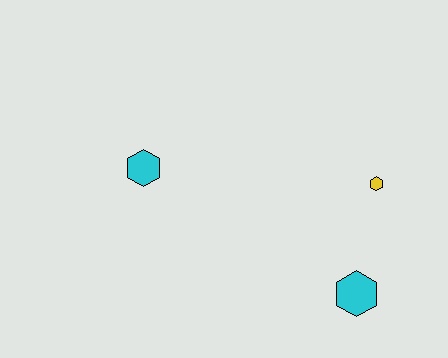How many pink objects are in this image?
There are no pink objects.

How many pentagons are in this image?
There are no pentagons.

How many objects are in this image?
There are 3 objects.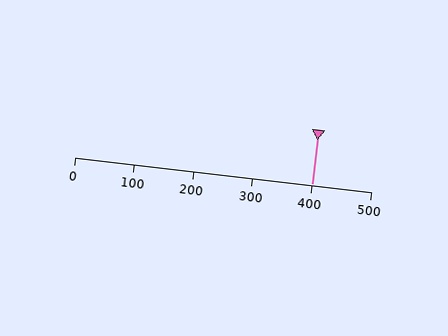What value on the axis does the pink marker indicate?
The marker indicates approximately 400.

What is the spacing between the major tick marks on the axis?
The major ticks are spaced 100 apart.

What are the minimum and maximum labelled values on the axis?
The axis runs from 0 to 500.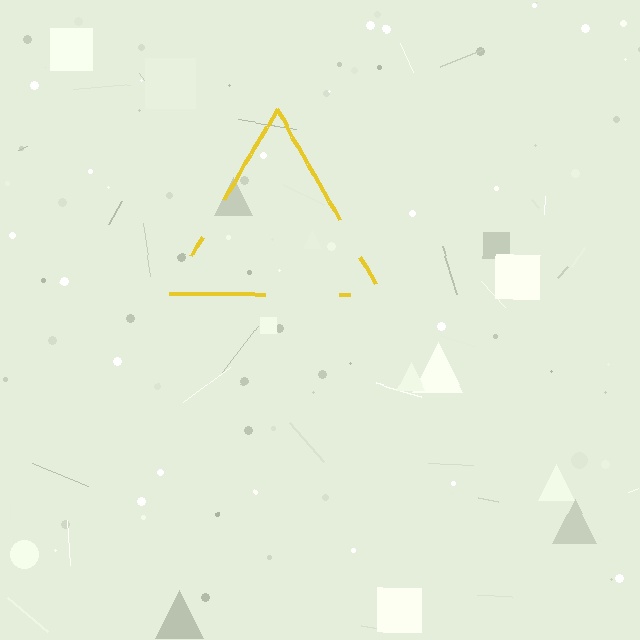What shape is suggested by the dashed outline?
The dashed outline suggests a triangle.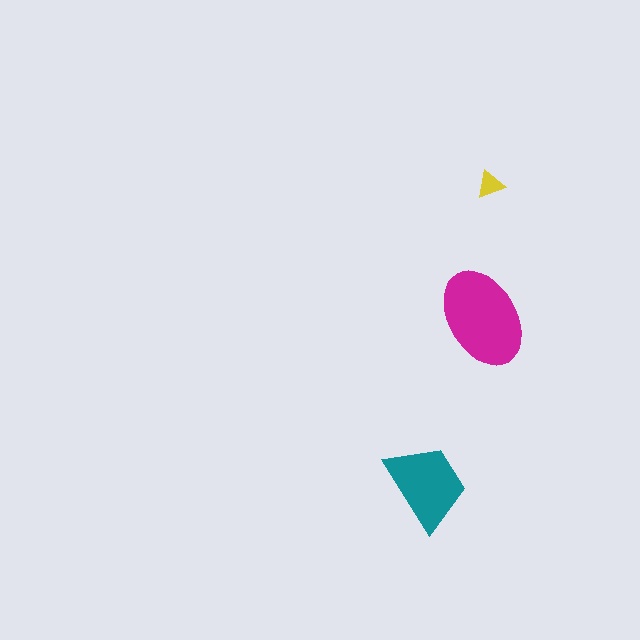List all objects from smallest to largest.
The yellow triangle, the teal trapezoid, the magenta ellipse.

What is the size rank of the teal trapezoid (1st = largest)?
2nd.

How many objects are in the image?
There are 3 objects in the image.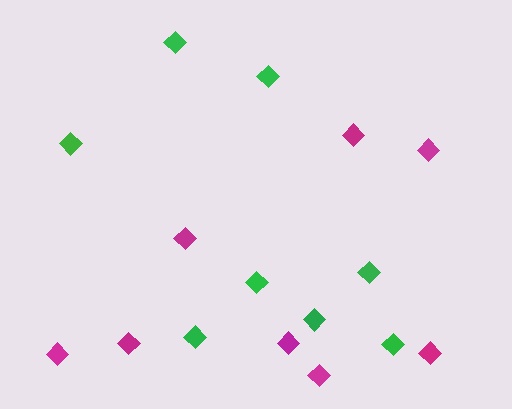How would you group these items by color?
There are 2 groups: one group of magenta diamonds (8) and one group of green diamonds (8).